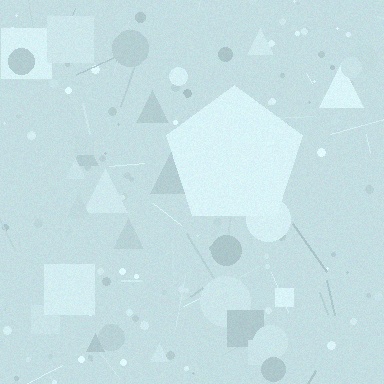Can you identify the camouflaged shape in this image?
The camouflaged shape is a pentagon.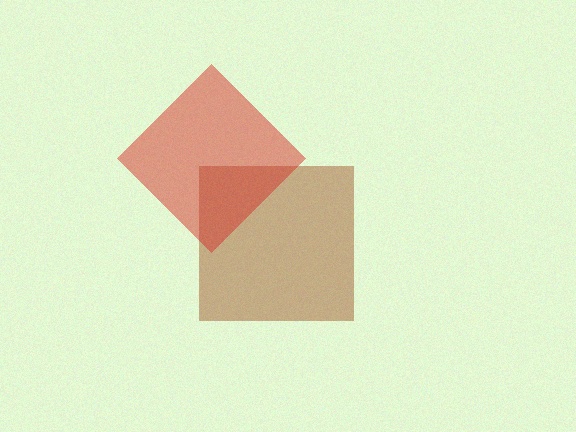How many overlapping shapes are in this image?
There are 2 overlapping shapes in the image.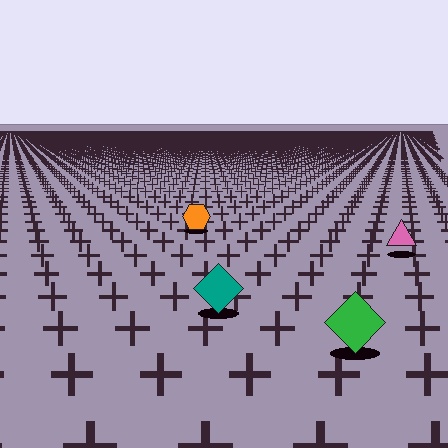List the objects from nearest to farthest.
From nearest to farthest: the green diamond, the teal diamond, the pink triangle, the orange hexagon.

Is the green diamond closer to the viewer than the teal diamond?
Yes. The green diamond is closer — you can tell from the texture gradient: the ground texture is coarser near it.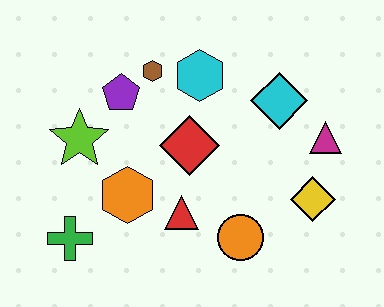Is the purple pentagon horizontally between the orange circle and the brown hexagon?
No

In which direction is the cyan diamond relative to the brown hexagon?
The cyan diamond is to the right of the brown hexagon.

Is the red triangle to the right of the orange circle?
No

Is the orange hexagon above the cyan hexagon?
No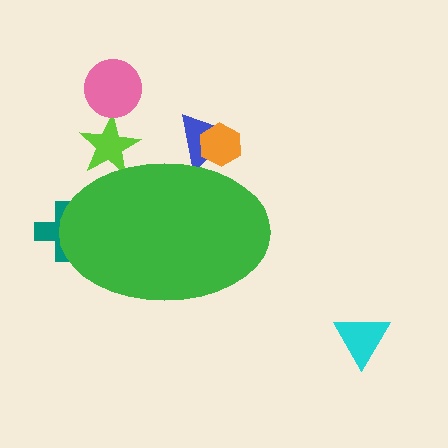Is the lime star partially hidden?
Yes, the lime star is partially hidden behind the green ellipse.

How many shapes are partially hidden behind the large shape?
4 shapes are partially hidden.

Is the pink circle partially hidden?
No, the pink circle is fully visible.